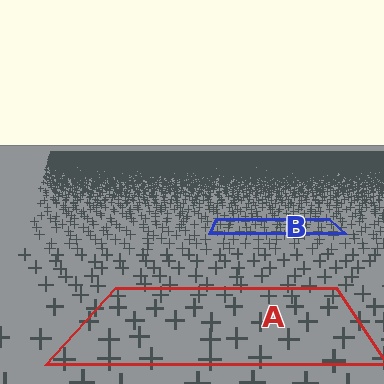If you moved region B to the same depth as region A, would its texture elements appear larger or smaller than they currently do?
They would appear larger. At a closer depth, the same texture elements are projected at a bigger on-screen size.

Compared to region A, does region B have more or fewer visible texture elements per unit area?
Region B has more texture elements per unit area — they are packed more densely because it is farther away.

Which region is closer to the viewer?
Region A is closer. The texture elements there are larger and more spread out.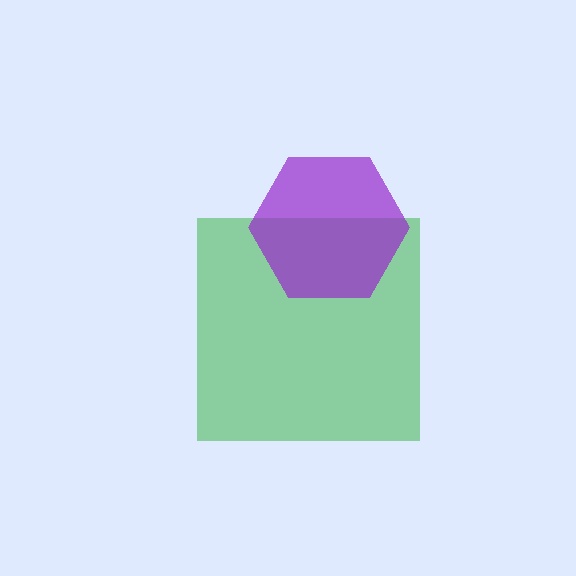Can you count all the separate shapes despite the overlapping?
Yes, there are 2 separate shapes.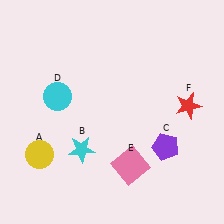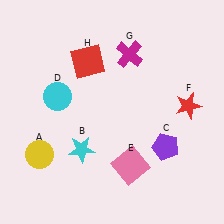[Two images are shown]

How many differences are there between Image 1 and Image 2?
There are 2 differences between the two images.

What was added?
A magenta cross (G), a red square (H) were added in Image 2.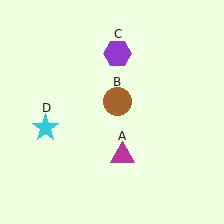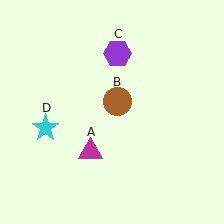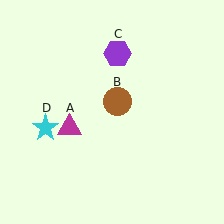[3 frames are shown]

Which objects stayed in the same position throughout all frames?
Brown circle (object B) and purple hexagon (object C) and cyan star (object D) remained stationary.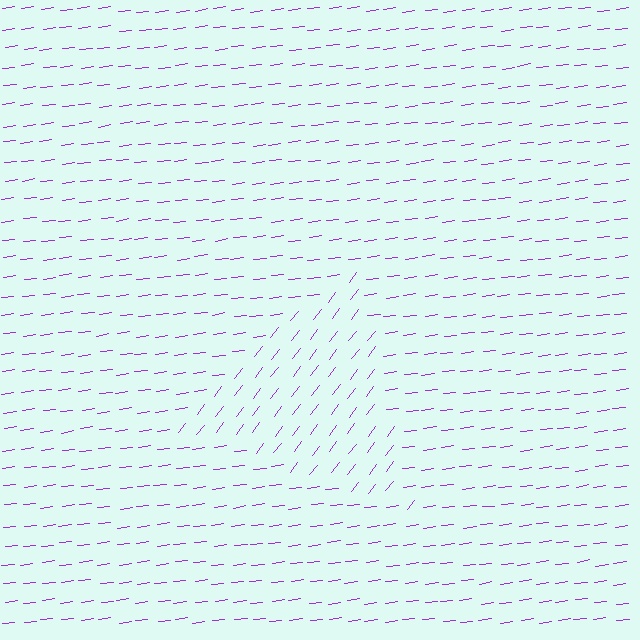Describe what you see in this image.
The image is filled with small purple line segments. A triangle region in the image has lines oriented differently from the surrounding lines, creating a visible texture boundary.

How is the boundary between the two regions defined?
The boundary is defined purely by a change in line orientation (approximately 45 degrees difference). All lines are the same color and thickness.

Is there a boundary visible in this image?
Yes, there is a texture boundary formed by a change in line orientation.